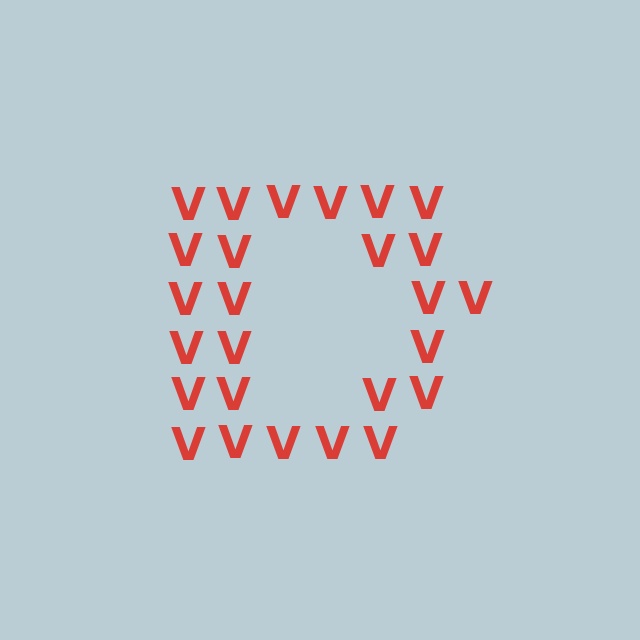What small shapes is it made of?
It is made of small letter V's.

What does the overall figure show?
The overall figure shows the letter D.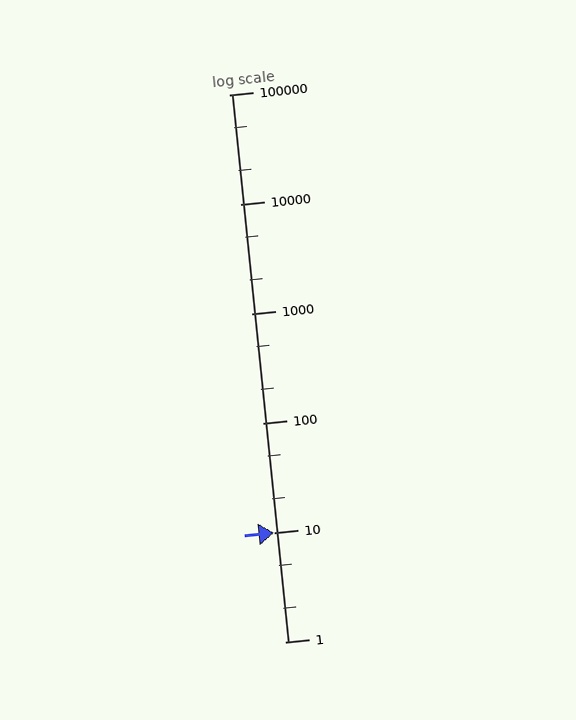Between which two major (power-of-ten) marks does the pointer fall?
The pointer is between 10 and 100.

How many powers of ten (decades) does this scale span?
The scale spans 5 decades, from 1 to 100000.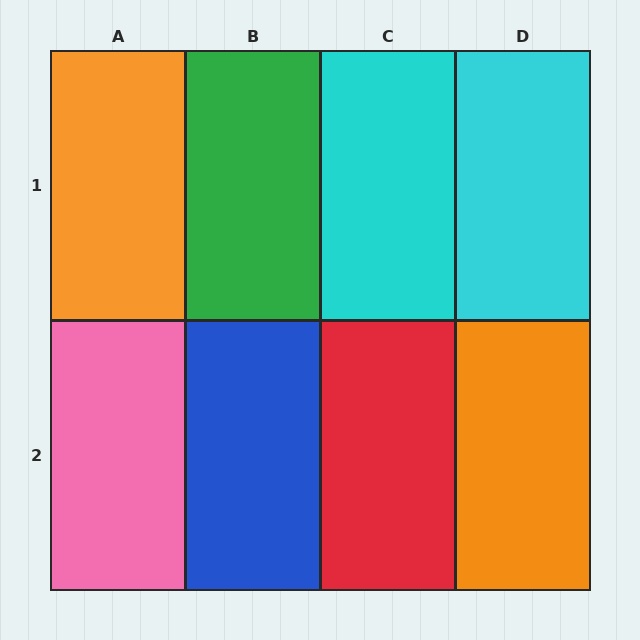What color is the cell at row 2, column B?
Blue.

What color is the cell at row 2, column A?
Pink.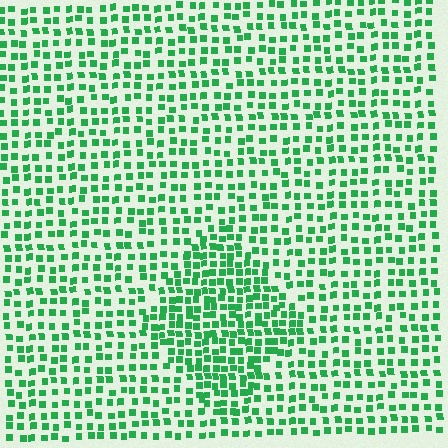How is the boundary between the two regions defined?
The boundary is defined by a change in element density (approximately 1.7x ratio). All elements are the same color, size, and shape.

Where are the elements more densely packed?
The elements are more densely packed inside the diamond boundary.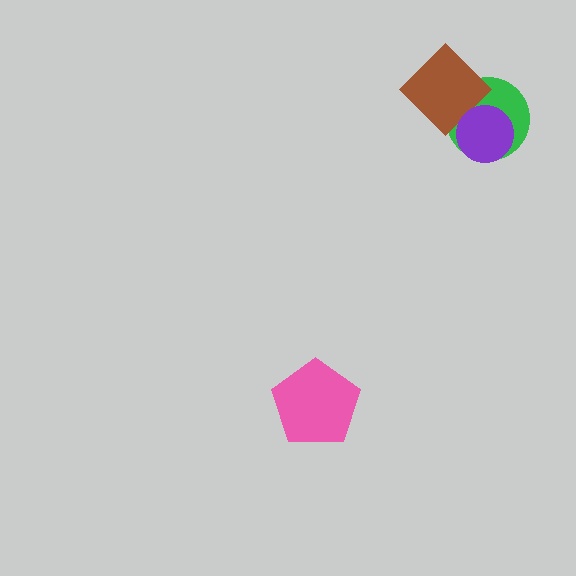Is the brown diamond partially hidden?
Yes, it is partially covered by another shape.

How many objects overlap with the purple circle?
2 objects overlap with the purple circle.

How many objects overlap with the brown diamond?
2 objects overlap with the brown diamond.